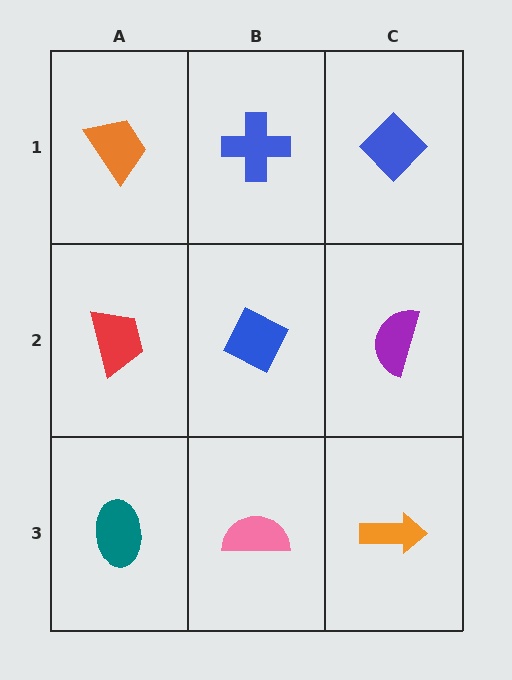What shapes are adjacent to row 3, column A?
A red trapezoid (row 2, column A), a pink semicircle (row 3, column B).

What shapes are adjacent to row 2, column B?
A blue cross (row 1, column B), a pink semicircle (row 3, column B), a red trapezoid (row 2, column A), a purple semicircle (row 2, column C).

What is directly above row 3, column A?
A red trapezoid.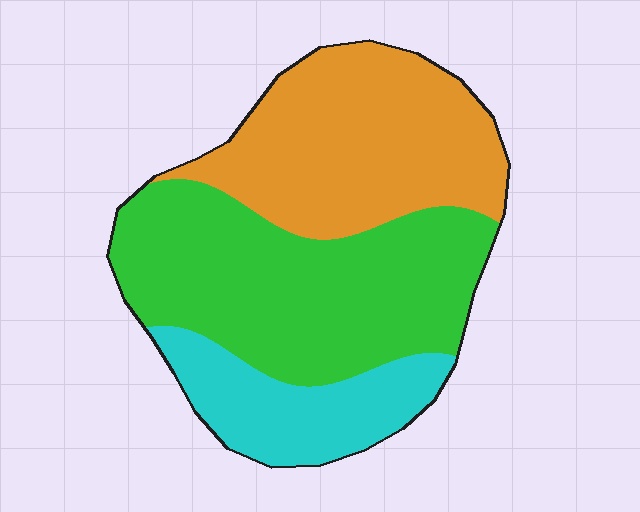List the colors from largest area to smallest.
From largest to smallest: green, orange, cyan.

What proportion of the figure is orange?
Orange covers around 35% of the figure.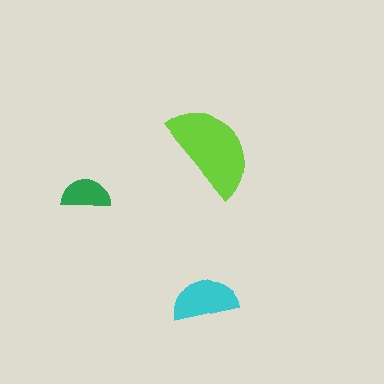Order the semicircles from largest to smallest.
the lime one, the cyan one, the green one.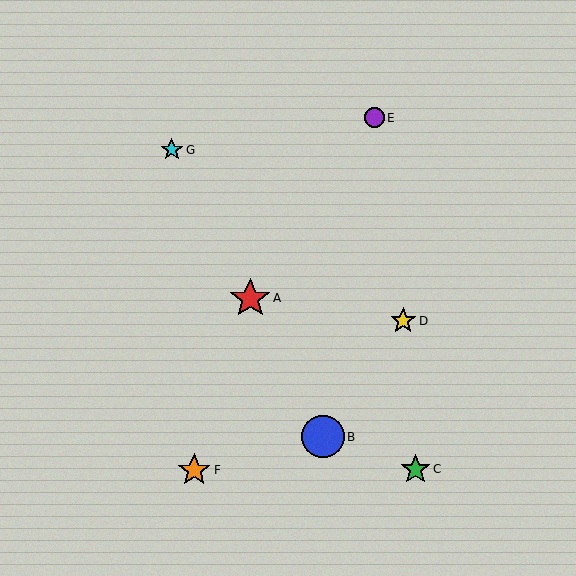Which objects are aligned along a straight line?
Objects A, B, G are aligned along a straight line.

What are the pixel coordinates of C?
Object C is at (416, 469).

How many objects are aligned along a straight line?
3 objects (A, B, G) are aligned along a straight line.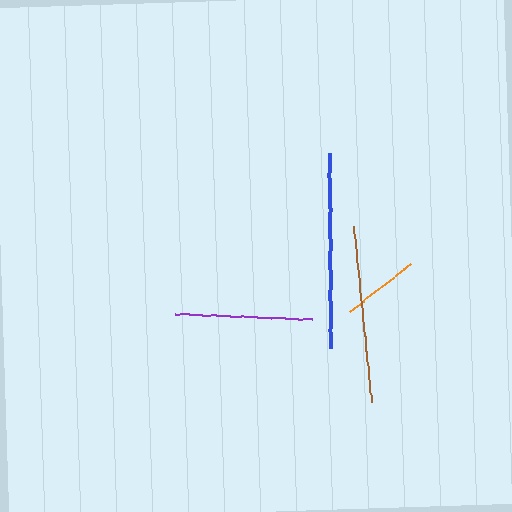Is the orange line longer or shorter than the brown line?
The brown line is longer than the orange line.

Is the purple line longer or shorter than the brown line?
The brown line is longer than the purple line.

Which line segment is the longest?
The blue line is the longest at approximately 194 pixels.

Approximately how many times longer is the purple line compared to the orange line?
The purple line is approximately 1.8 times the length of the orange line.